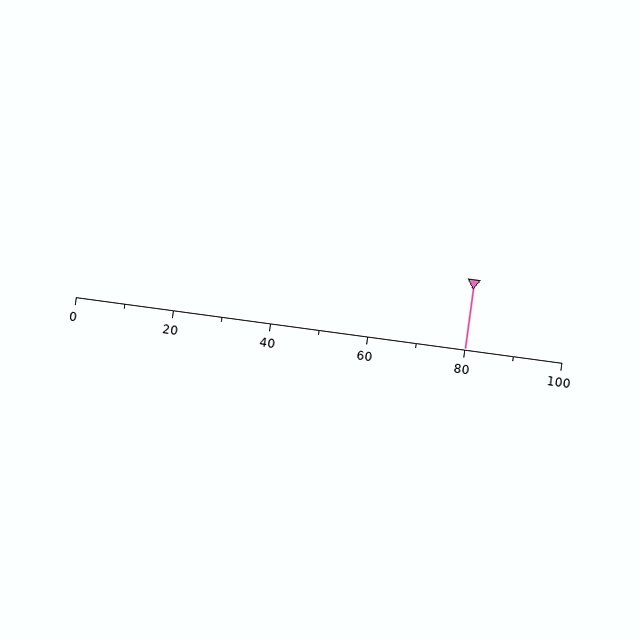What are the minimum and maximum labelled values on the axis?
The axis runs from 0 to 100.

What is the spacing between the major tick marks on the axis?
The major ticks are spaced 20 apart.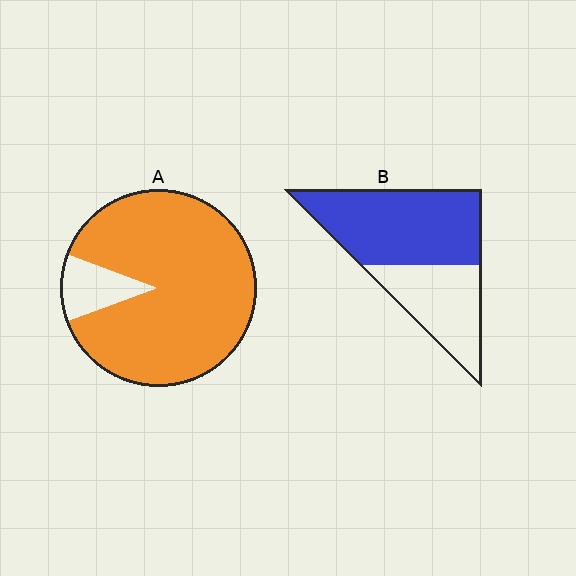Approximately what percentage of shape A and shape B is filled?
A is approximately 90% and B is approximately 60%.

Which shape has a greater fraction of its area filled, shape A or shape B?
Shape A.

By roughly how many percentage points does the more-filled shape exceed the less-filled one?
By roughly 25 percentage points (A over B).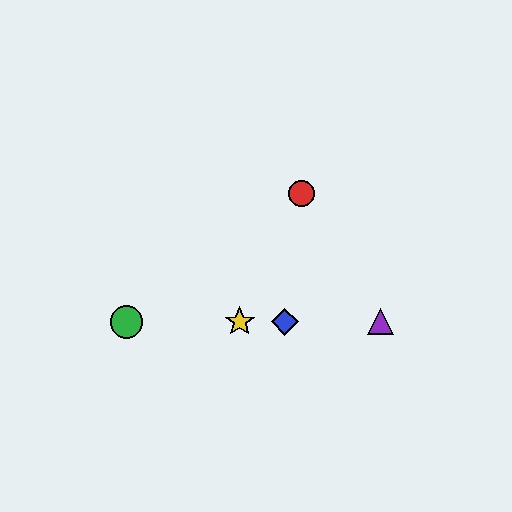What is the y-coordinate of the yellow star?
The yellow star is at y≈322.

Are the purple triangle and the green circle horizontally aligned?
Yes, both are at y≈322.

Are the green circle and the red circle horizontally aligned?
No, the green circle is at y≈322 and the red circle is at y≈193.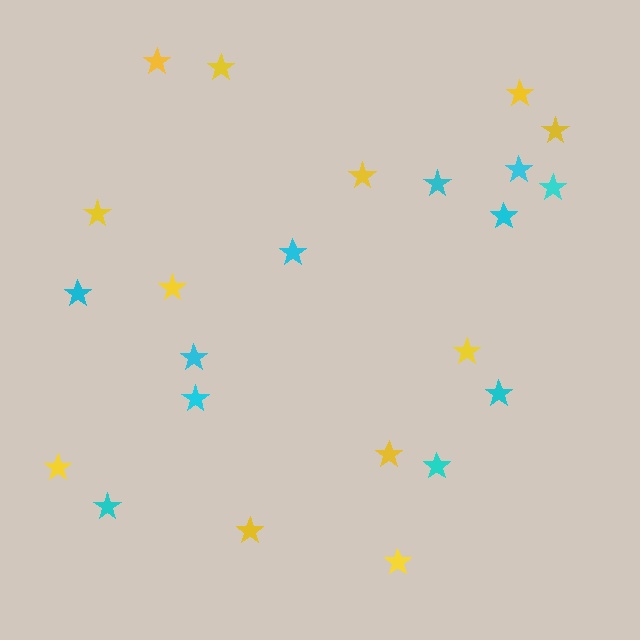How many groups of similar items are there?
There are 2 groups: one group of cyan stars (11) and one group of yellow stars (12).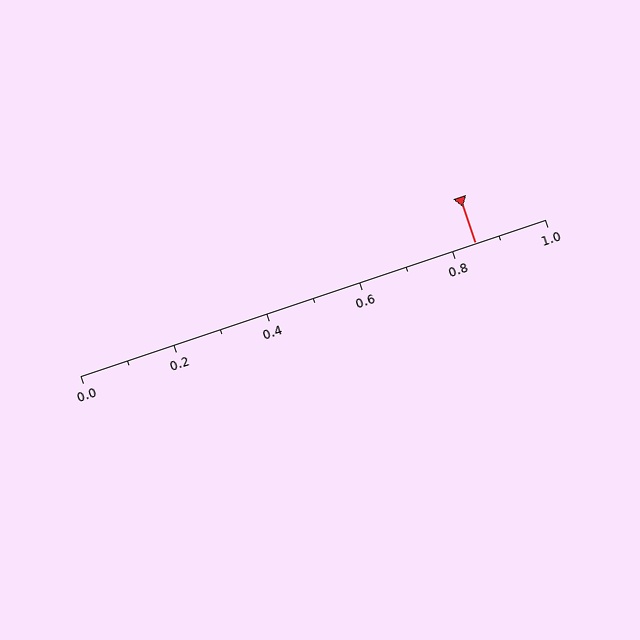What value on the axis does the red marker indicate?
The marker indicates approximately 0.85.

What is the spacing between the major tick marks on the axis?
The major ticks are spaced 0.2 apart.